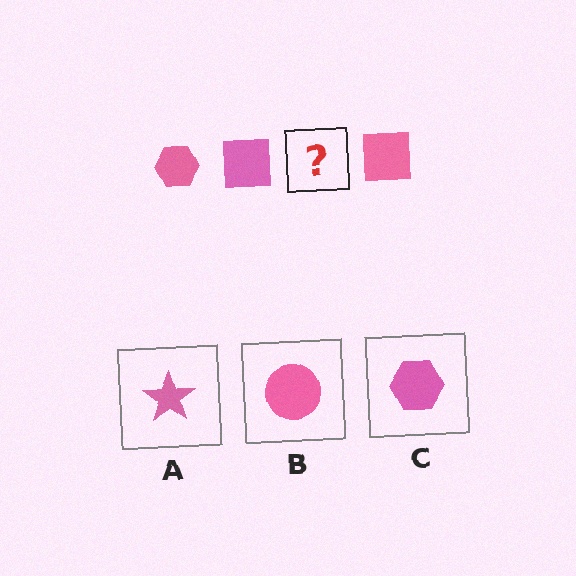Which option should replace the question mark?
Option C.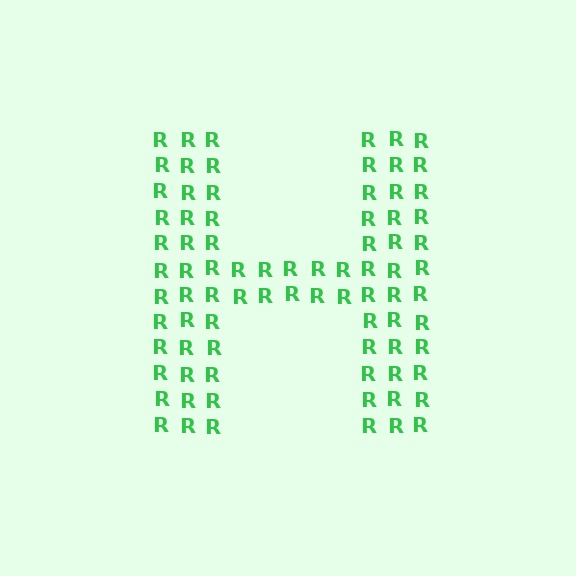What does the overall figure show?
The overall figure shows the letter H.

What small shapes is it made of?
It is made of small letter R's.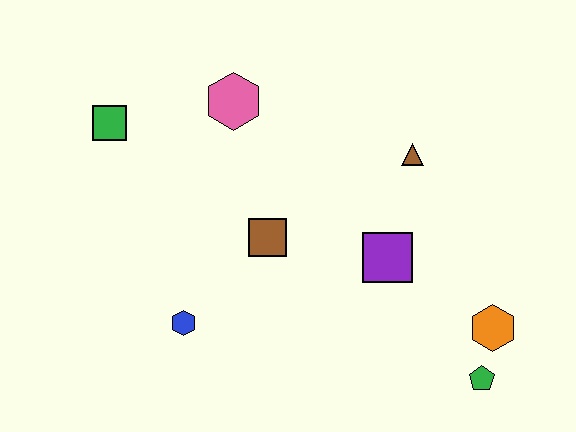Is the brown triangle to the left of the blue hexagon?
No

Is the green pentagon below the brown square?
Yes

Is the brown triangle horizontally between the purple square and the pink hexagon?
No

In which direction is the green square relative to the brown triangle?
The green square is to the left of the brown triangle.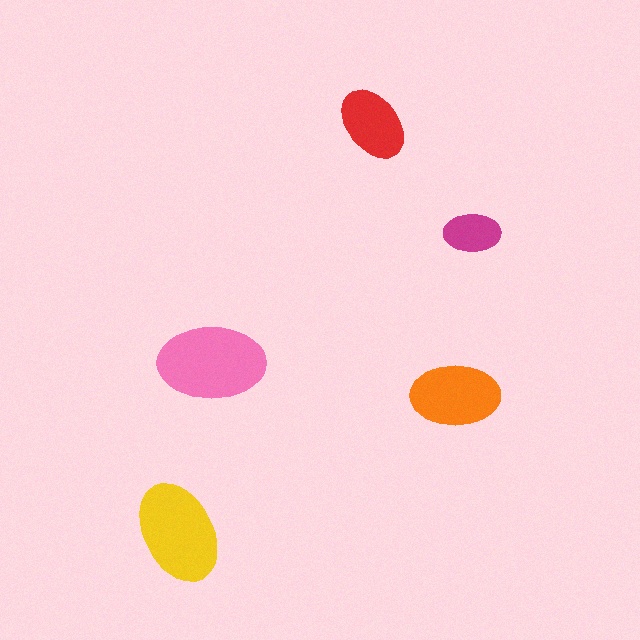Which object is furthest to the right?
The magenta ellipse is rightmost.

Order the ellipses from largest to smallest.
the pink one, the yellow one, the orange one, the red one, the magenta one.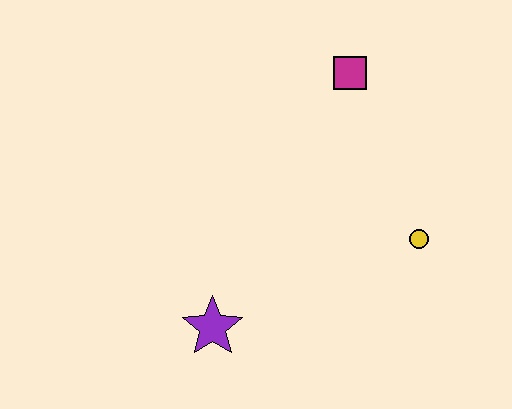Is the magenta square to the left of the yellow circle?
Yes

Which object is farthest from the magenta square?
The purple star is farthest from the magenta square.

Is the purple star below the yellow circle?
Yes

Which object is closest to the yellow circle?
The magenta square is closest to the yellow circle.